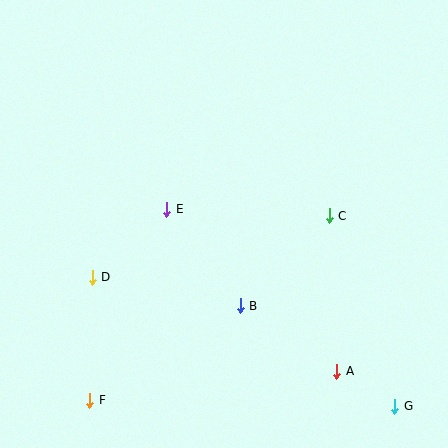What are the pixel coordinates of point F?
Point F is at (90, 400).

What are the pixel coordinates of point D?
Point D is at (92, 277).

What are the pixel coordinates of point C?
Point C is at (329, 216).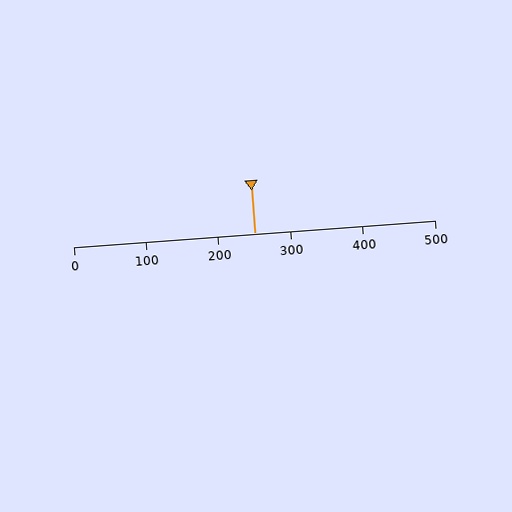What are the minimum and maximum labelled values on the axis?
The axis runs from 0 to 500.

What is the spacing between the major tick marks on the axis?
The major ticks are spaced 100 apart.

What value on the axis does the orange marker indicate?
The marker indicates approximately 250.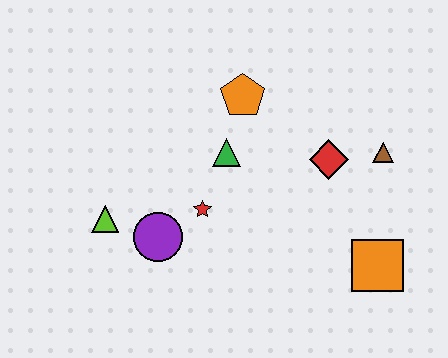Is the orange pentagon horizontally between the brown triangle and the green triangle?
Yes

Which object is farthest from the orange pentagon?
The orange square is farthest from the orange pentagon.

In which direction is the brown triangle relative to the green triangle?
The brown triangle is to the right of the green triangle.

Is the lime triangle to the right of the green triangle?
No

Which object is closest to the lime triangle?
The purple circle is closest to the lime triangle.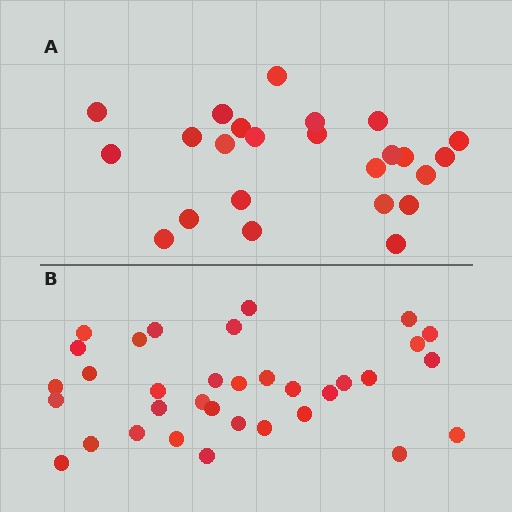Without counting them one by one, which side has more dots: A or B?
Region B (the bottom region) has more dots.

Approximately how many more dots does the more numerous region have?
Region B has roughly 10 or so more dots than region A.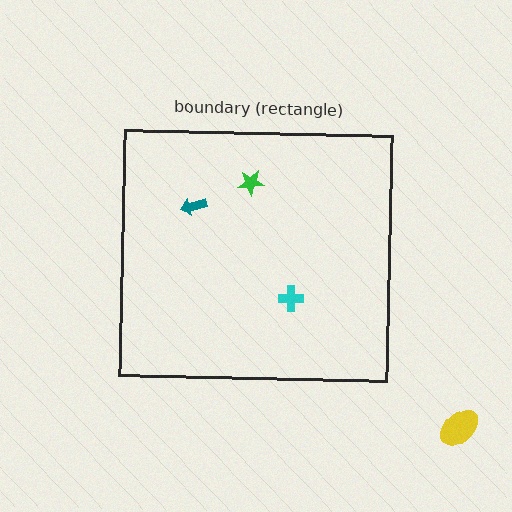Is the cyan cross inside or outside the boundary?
Inside.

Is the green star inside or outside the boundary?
Inside.